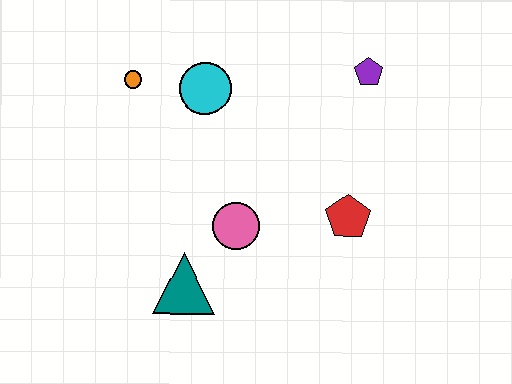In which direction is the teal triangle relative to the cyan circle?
The teal triangle is below the cyan circle.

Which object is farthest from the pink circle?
The purple pentagon is farthest from the pink circle.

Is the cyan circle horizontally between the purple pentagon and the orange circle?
Yes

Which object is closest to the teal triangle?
The pink circle is closest to the teal triangle.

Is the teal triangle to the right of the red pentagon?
No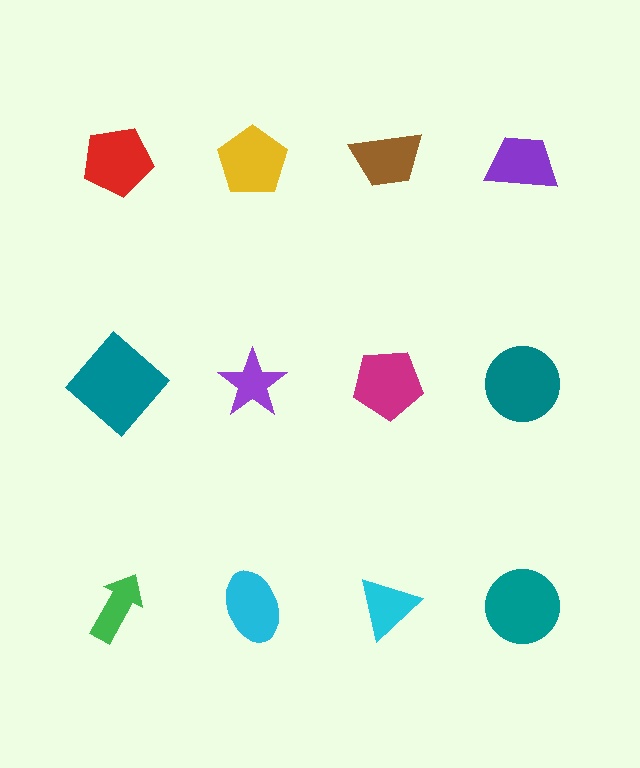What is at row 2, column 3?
A magenta pentagon.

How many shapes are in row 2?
4 shapes.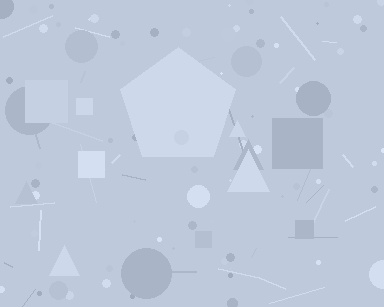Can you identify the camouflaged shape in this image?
The camouflaged shape is a pentagon.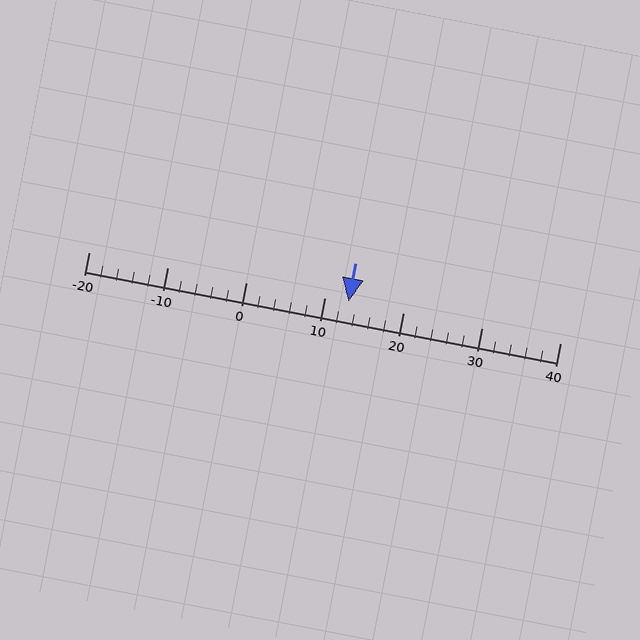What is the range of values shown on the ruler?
The ruler shows values from -20 to 40.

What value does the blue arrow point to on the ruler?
The blue arrow points to approximately 13.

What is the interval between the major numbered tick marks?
The major tick marks are spaced 10 units apart.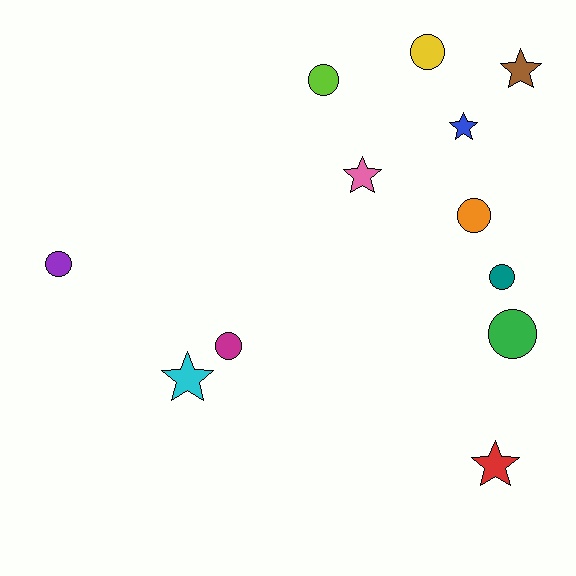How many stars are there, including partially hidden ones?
There are 5 stars.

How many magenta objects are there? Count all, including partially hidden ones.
There is 1 magenta object.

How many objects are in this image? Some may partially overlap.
There are 12 objects.